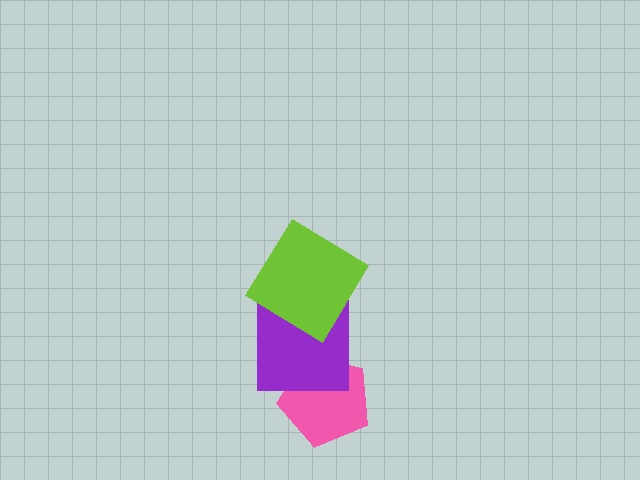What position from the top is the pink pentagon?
The pink pentagon is 3rd from the top.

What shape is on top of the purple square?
The lime diamond is on top of the purple square.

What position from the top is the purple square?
The purple square is 2nd from the top.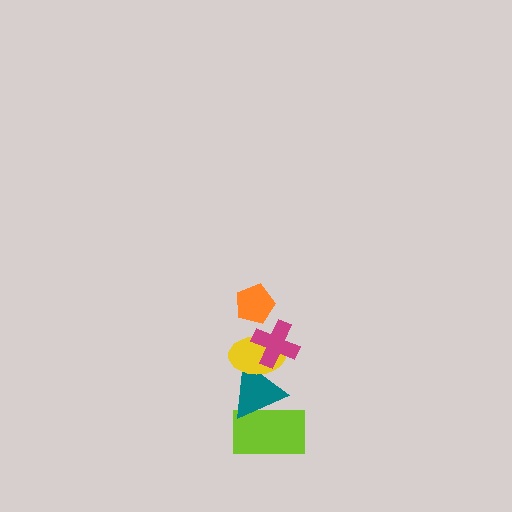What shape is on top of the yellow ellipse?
The magenta cross is on top of the yellow ellipse.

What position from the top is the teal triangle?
The teal triangle is 4th from the top.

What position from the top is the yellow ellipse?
The yellow ellipse is 3rd from the top.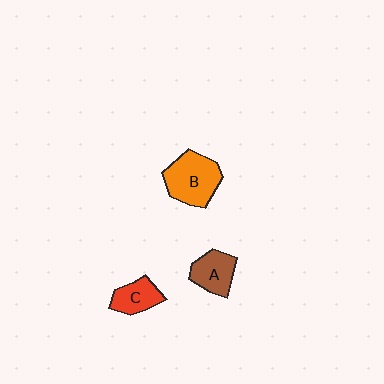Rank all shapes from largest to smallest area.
From largest to smallest: B (orange), A (brown), C (red).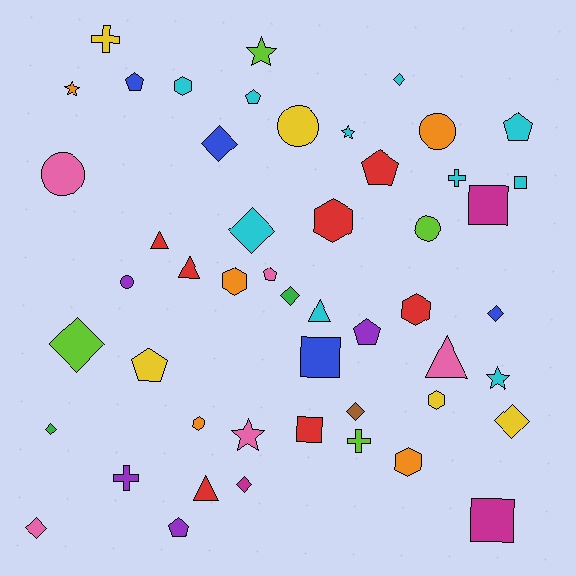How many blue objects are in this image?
There are 4 blue objects.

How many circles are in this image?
There are 5 circles.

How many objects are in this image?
There are 50 objects.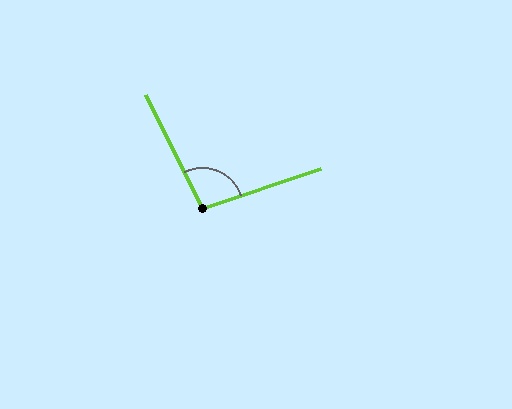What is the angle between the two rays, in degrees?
Approximately 98 degrees.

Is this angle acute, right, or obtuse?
It is obtuse.